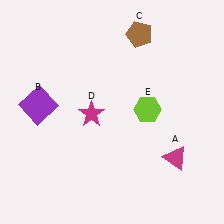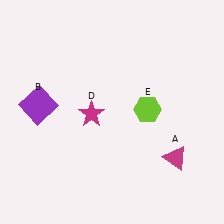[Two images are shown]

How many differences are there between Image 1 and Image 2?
There is 1 difference between the two images.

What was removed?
The brown pentagon (C) was removed in Image 2.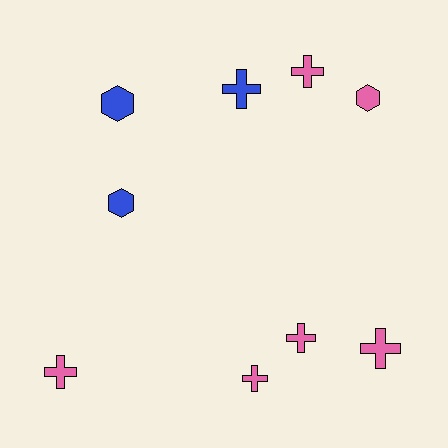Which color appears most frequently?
Pink, with 6 objects.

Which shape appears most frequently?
Cross, with 6 objects.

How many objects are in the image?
There are 9 objects.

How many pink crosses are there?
There are 5 pink crosses.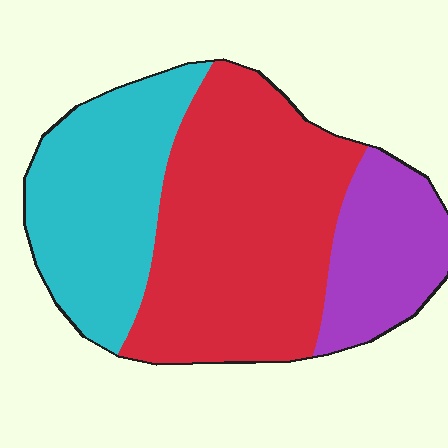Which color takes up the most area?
Red, at roughly 50%.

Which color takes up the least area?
Purple, at roughly 20%.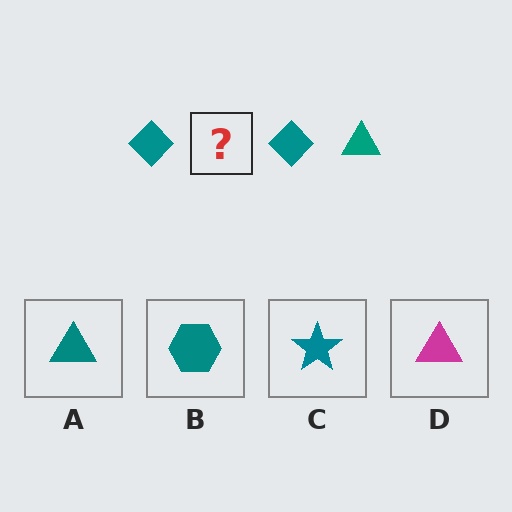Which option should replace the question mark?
Option A.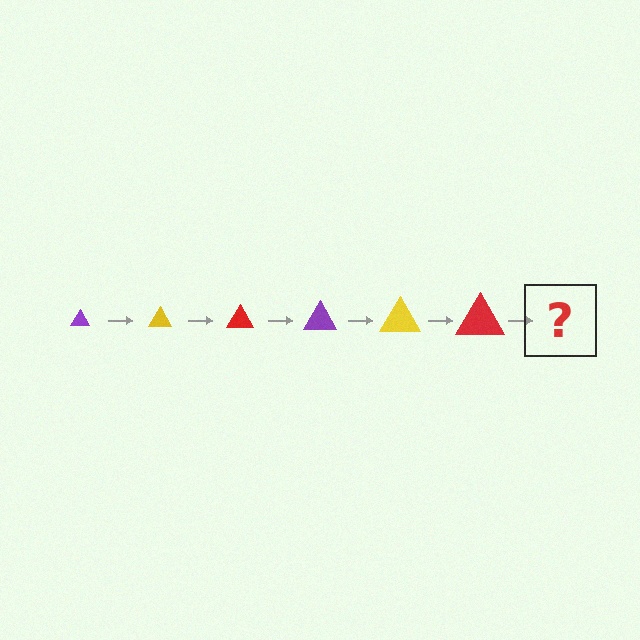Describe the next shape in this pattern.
It should be a purple triangle, larger than the previous one.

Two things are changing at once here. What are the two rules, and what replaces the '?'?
The two rules are that the triangle grows larger each step and the color cycles through purple, yellow, and red. The '?' should be a purple triangle, larger than the previous one.